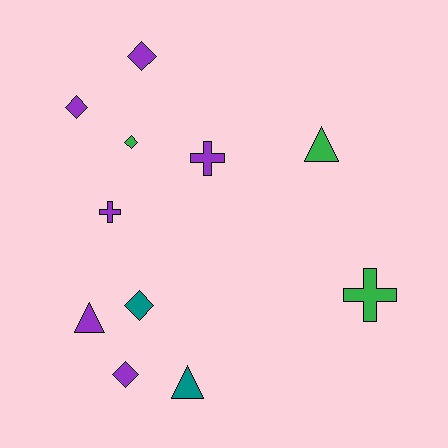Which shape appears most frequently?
Diamond, with 5 objects.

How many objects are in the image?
There are 11 objects.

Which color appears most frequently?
Purple, with 6 objects.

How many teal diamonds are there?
There is 1 teal diamond.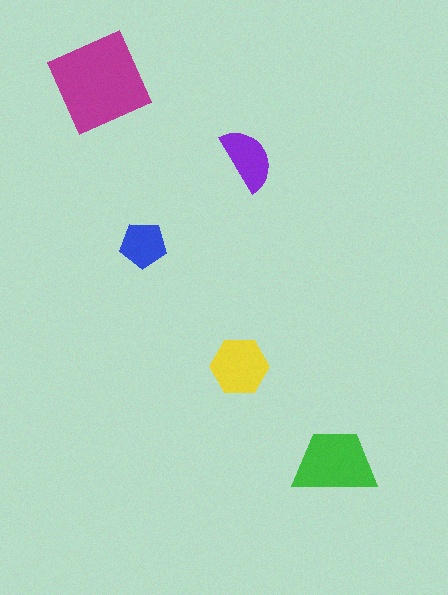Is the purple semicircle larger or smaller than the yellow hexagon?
Smaller.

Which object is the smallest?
The blue pentagon.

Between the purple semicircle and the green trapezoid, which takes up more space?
The green trapezoid.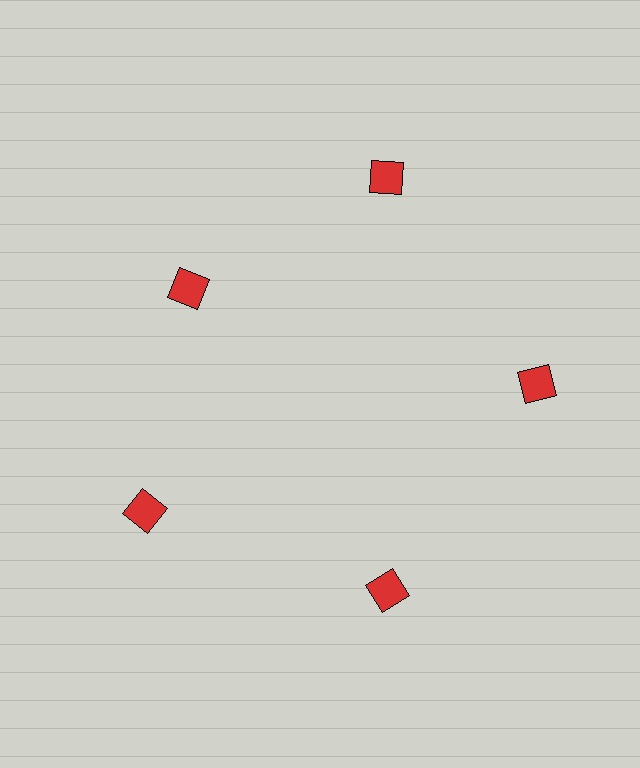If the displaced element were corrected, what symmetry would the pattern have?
It would have 5-fold rotational symmetry — the pattern would map onto itself every 72 degrees.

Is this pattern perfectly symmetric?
No. The 5 red squares are arranged in a ring, but one element near the 10 o'clock position is pulled inward toward the center, breaking the 5-fold rotational symmetry.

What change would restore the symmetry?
The symmetry would be restored by moving it outward, back onto the ring so that all 5 squares sit at equal angles and equal distance from the center.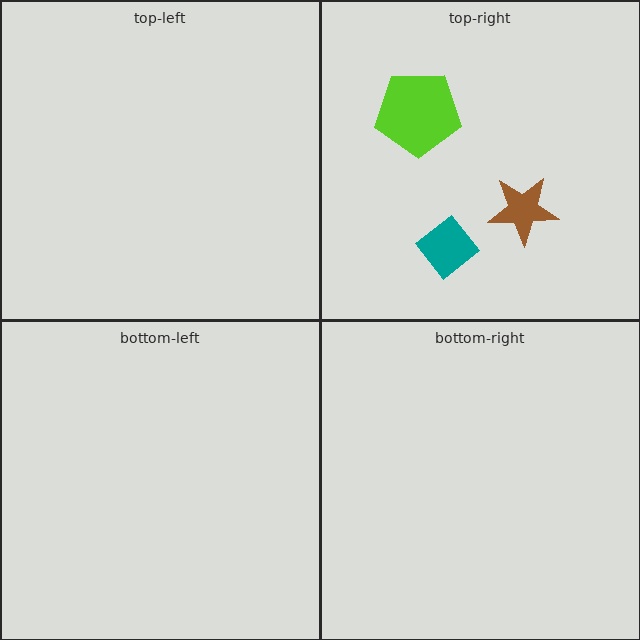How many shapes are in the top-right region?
3.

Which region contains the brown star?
The top-right region.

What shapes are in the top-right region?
The brown star, the teal diamond, the lime pentagon.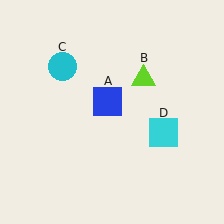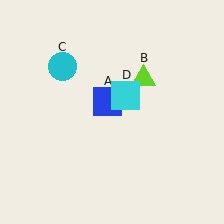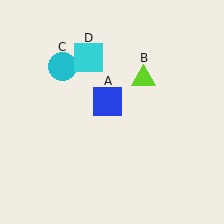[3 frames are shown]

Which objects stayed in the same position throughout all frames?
Blue square (object A) and lime triangle (object B) and cyan circle (object C) remained stationary.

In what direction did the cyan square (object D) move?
The cyan square (object D) moved up and to the left.